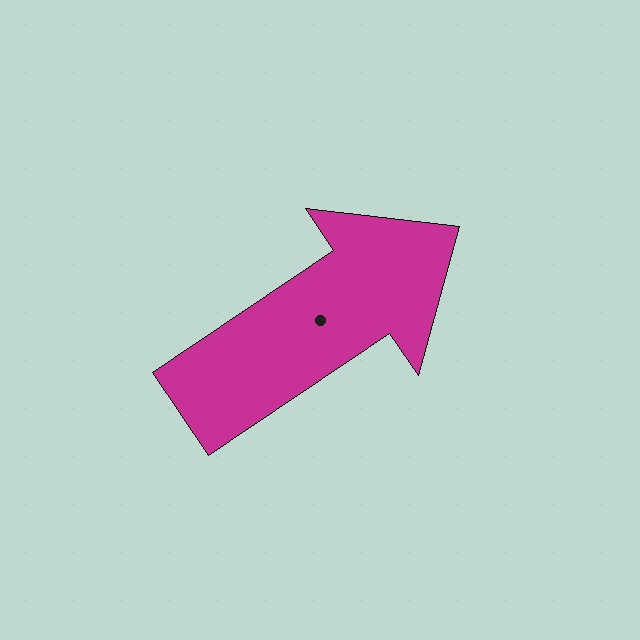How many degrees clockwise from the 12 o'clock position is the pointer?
Approximately 56 degrees.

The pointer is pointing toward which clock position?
Roughly 2 o'clock.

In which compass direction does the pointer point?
Northeast.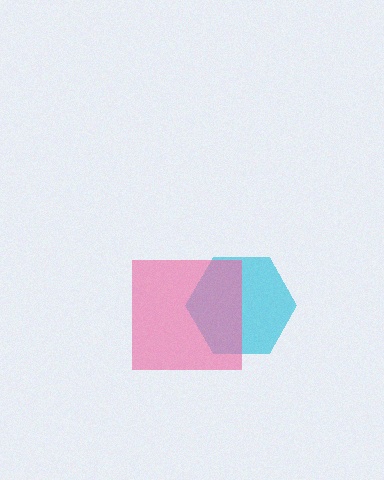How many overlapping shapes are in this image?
There are 2 overlapping shapes in the image.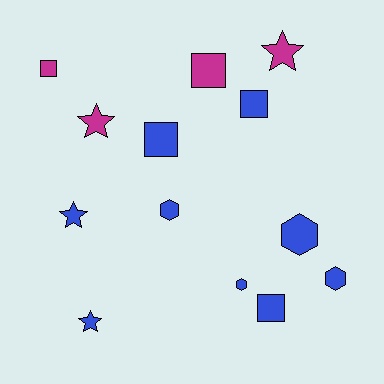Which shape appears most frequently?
Square, with 5 objects.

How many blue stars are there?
There are 2 blue stars.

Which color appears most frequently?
Blue, with 9 objects.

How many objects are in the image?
There are 13 objects.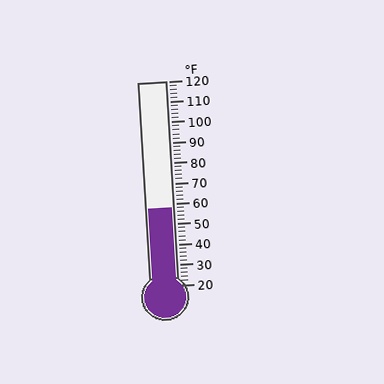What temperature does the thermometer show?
The thermometer shows approximately 58°F.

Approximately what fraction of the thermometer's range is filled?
The thermometer is filled to approximately 40% of its range.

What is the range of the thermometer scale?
The thermometer scale ranges from 20°F to 120°F.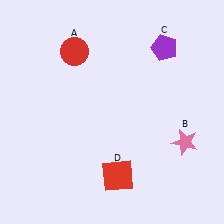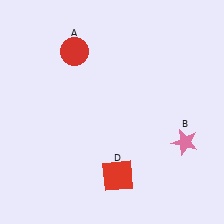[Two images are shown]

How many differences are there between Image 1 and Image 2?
There is 1 difference between the two images.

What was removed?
The purple pentagon (C) was removed in Image 2.